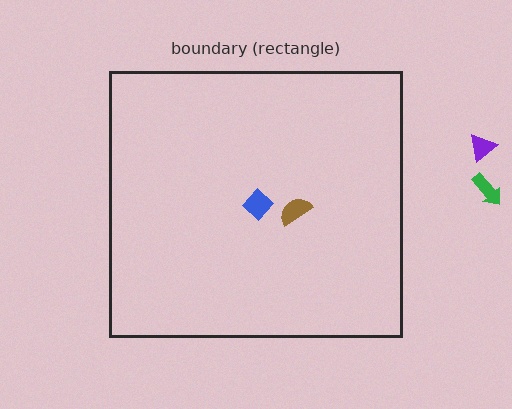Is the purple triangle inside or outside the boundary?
Outside.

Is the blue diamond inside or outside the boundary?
Inside.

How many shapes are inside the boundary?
2 inside, 2 outside.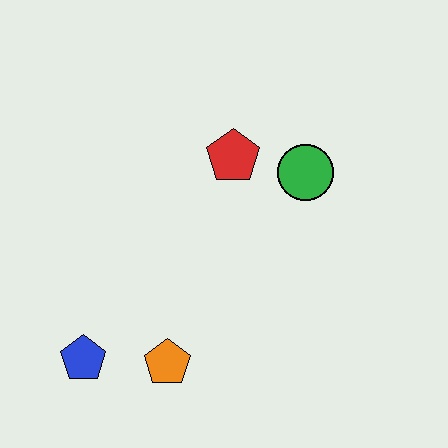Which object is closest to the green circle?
The red pentagon is closest to the green circle.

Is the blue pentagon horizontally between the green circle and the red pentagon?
No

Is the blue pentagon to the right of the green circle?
No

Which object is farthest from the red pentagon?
The blue pentagon is farthest from the red pentagon.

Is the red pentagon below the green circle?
No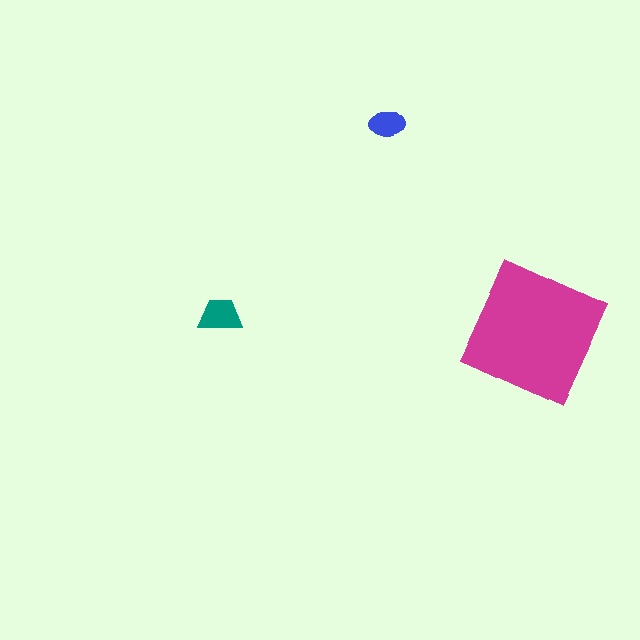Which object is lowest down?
The magenta square is bottommost.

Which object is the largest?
The magenta square.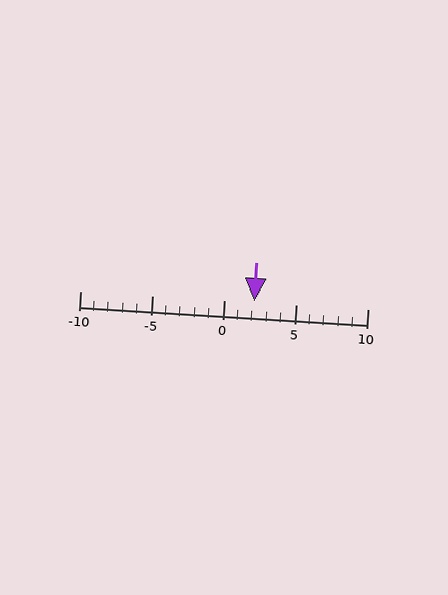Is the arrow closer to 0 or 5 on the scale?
The arrow is closer to 0.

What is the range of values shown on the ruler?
The ruler shows values from -10 to 10.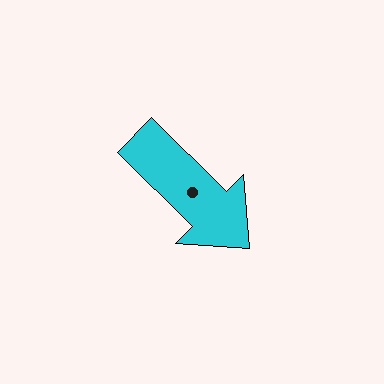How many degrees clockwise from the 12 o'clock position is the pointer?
Approximately 135 degrees.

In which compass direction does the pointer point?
Southeast.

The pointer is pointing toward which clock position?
Roughly 4 o'clock.